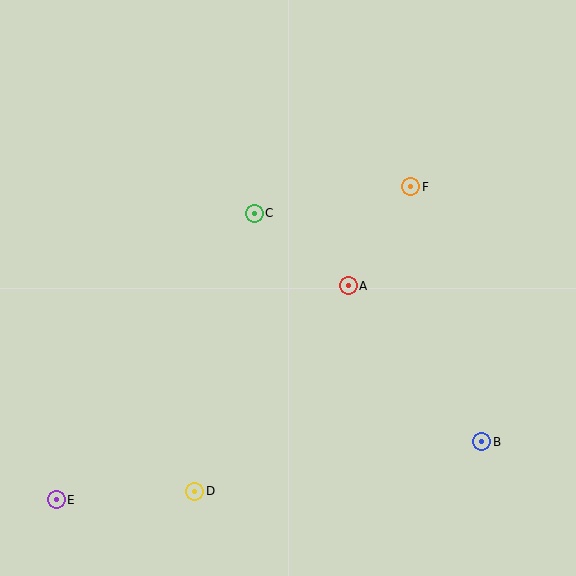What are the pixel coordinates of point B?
Point B is at (482, 442).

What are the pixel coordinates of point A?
Point A is at (348, 286).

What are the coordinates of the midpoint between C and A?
The midpoint between C and A is at (301, 249).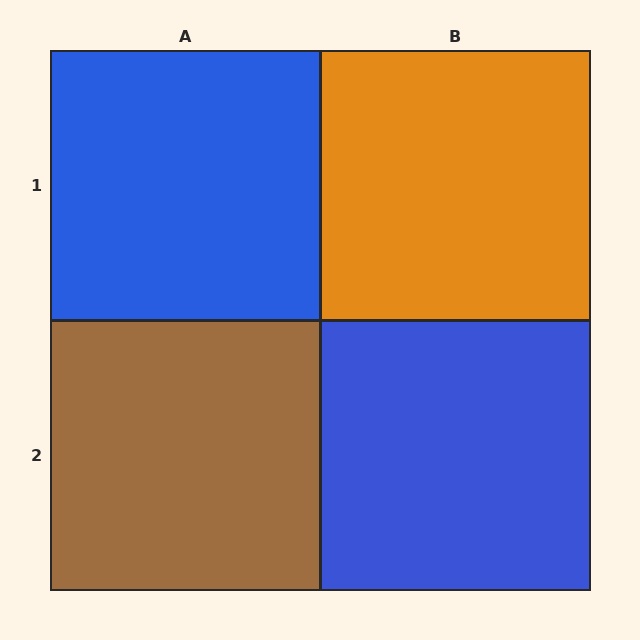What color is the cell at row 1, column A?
Blue.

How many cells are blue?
2 cells are blue.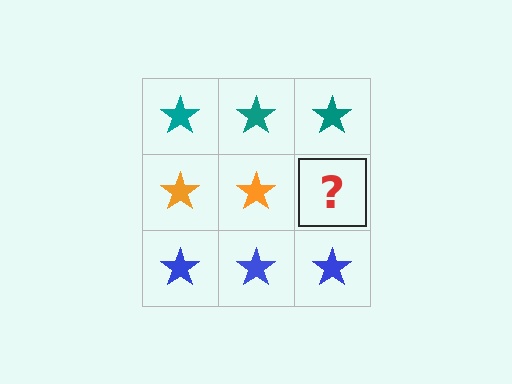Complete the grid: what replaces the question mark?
The question mark should be replaced with an orange star.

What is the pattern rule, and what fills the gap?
The rule is that each row has a consistent color. The gap should be filled with an orange star.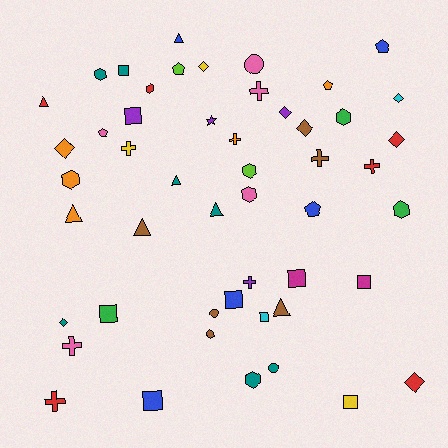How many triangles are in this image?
There are 7 triangles.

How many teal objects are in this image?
There are 7 teal objects.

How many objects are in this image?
There are 50 objects.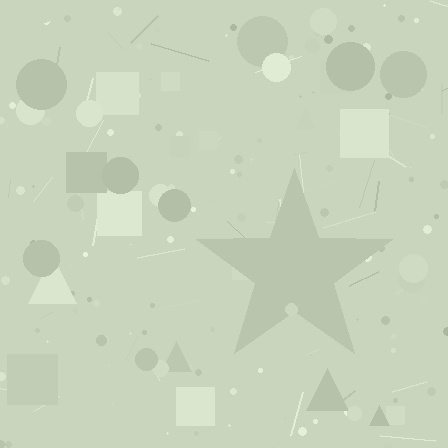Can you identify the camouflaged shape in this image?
The camouflaged shape is a star.